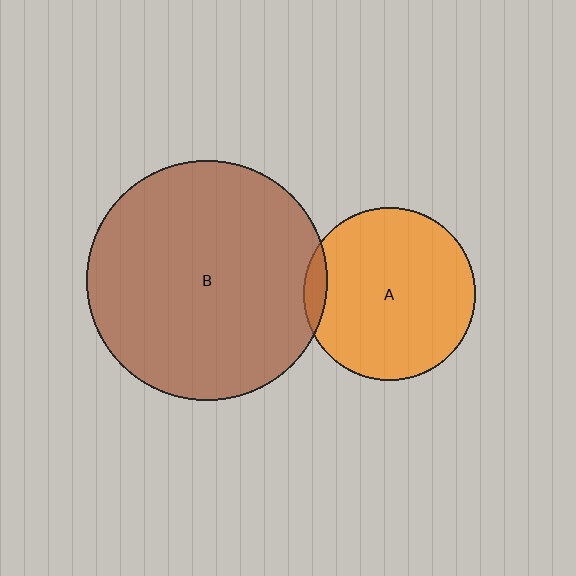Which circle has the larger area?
Circle B (brown).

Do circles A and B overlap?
Yes.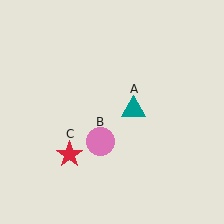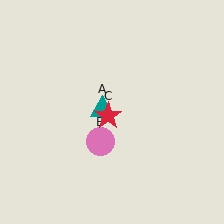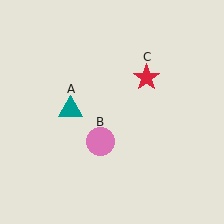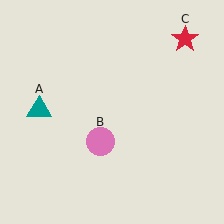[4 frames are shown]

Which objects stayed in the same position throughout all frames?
Pink circle (object B) remained stationary.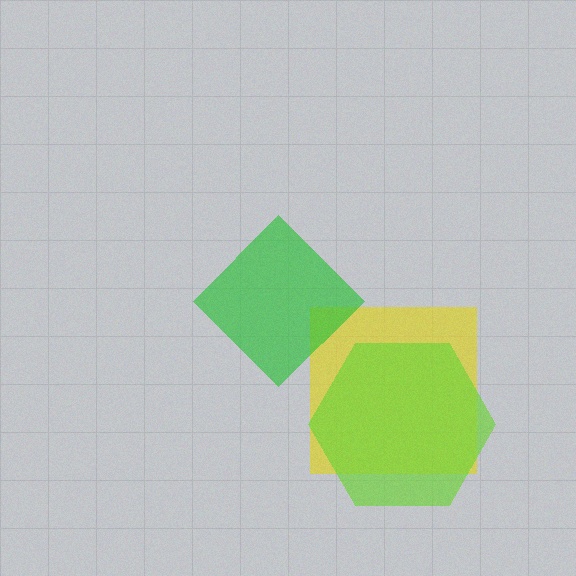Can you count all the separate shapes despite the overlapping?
Yes, there are 3 separate shapes.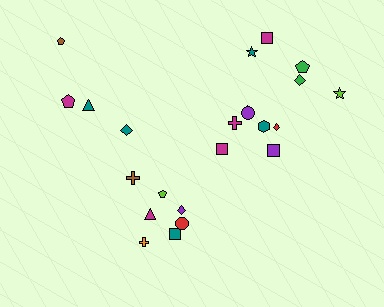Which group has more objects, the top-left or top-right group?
The top-right group.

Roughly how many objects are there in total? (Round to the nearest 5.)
Roughly 25 objects in total.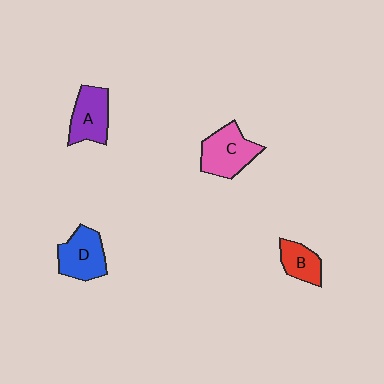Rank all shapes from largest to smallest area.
From largest to smallest: C (pink), D (blue), A (purple), B (red).